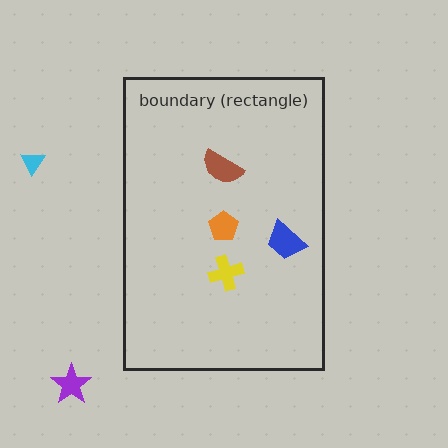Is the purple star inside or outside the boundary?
Outside.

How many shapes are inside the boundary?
4 inside, 2 outside.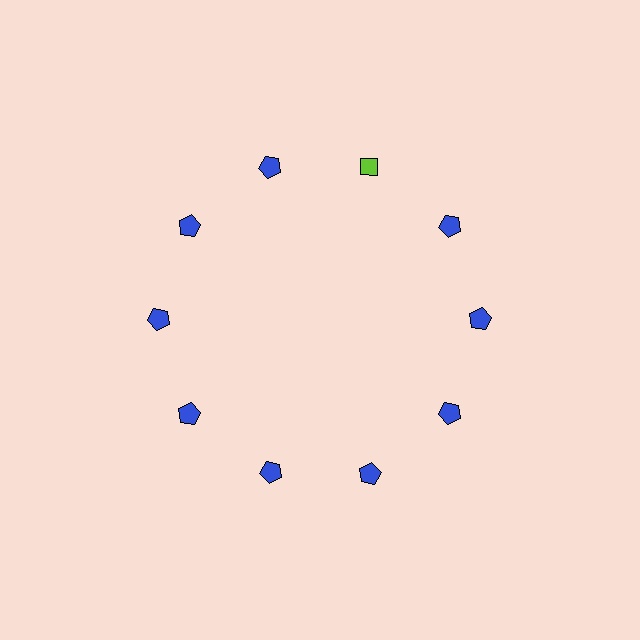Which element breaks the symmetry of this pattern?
The lime diamond at roughly the 1 o'clock position breaks the symmetry. All other shapes are blue pentagons.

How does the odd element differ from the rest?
It differs in both color (lime instead of blue) and shape (diamond instead of pentagon).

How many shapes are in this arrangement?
There are 10 shapes arranged in a ring pattern.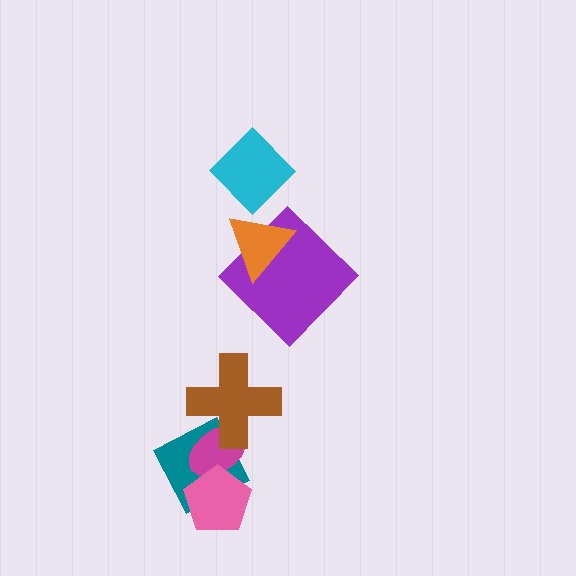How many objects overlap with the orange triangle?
1 object overlaps with the orange triangle.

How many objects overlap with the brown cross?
2 objects overlap with the brown cross.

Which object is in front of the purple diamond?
The orange triangle is in front of the purple diamond.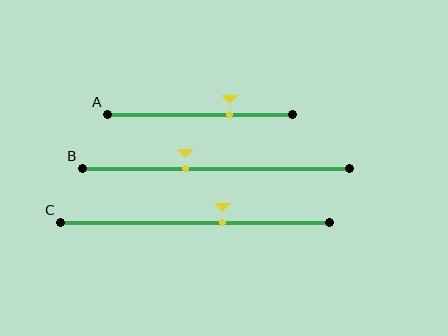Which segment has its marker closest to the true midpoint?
Segment C has its marker closest to the true midpoint.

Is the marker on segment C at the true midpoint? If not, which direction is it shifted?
No, the marker on segment C is shifted to the right by about 10% of the segment length.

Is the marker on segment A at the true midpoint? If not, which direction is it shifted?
No, the marker on segment A is shifted to the right by about 16% of the segment length.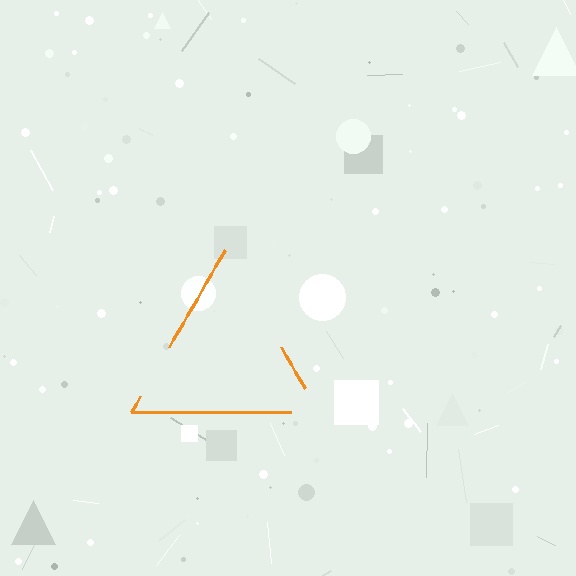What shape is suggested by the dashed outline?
The dashed outline suggests a triangle.